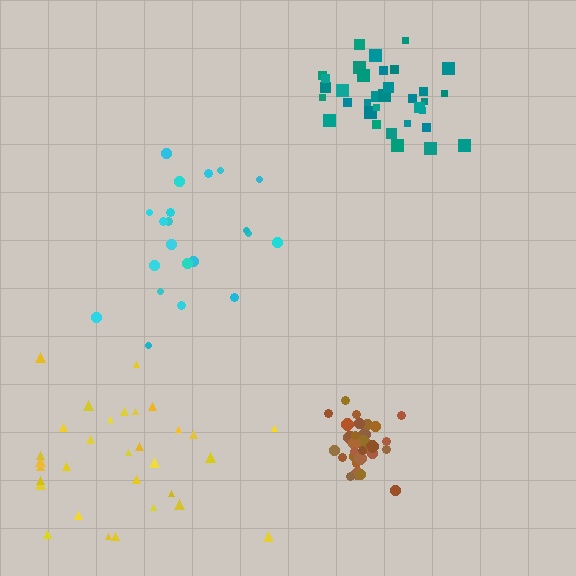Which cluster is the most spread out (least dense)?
Yellow.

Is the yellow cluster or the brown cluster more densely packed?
Brown.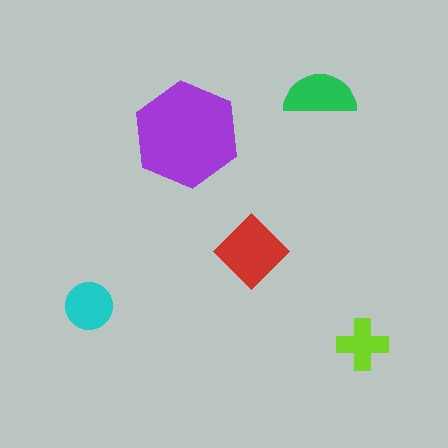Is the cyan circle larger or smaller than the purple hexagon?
Smaller.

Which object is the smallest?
The lime cross.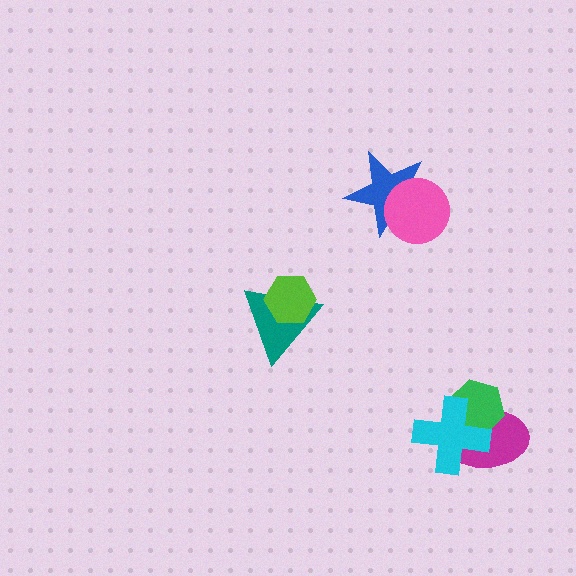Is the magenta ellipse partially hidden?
Yes, it is partially covered by another shape.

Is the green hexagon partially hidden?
Yes, it is partially covered by another shape.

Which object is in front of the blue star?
The pink circle is in front of the blue star.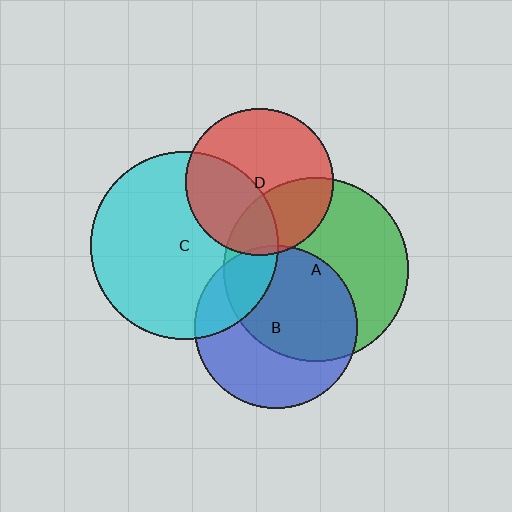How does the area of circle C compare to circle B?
Approximately 1.3 times.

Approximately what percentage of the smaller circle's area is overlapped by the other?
Approximately 40%.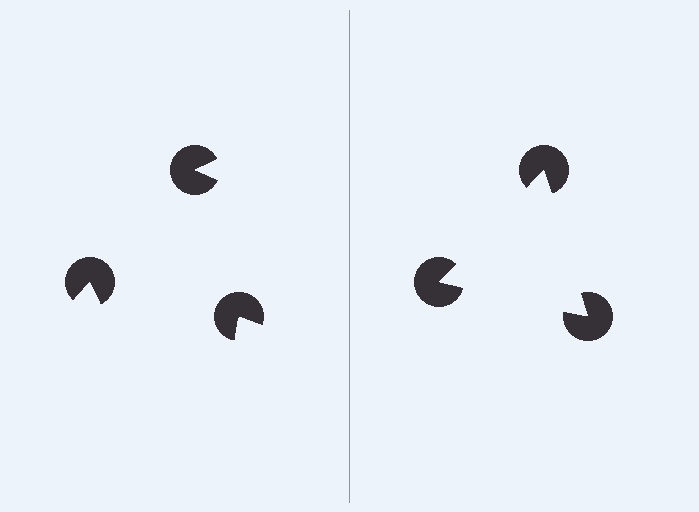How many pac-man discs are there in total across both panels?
6 — 3 on each side.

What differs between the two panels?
The pac-man discs are positioned identically on both sides; only the wedge orientations differ. On the right they align to a triangle; on the left they are misaligned.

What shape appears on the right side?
An illusory triangle.